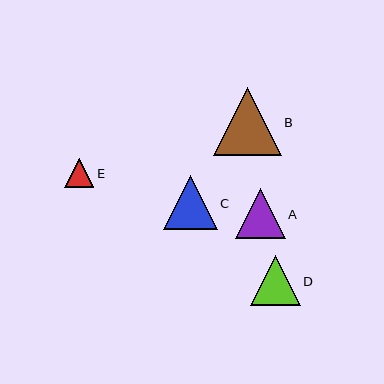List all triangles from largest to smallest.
From largest to smallest: B, C, D, A, E.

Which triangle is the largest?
Triangle B is the largest with a size of approximately 68 pixels.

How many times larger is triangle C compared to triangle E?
Triangle C is approximately 1.9 times the size of triangle E.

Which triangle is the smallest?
Triangle E is the smallest with a size of approximately 29 pixels.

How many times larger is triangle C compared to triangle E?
Triangle C is approximately 1.9 times the size of triangle E.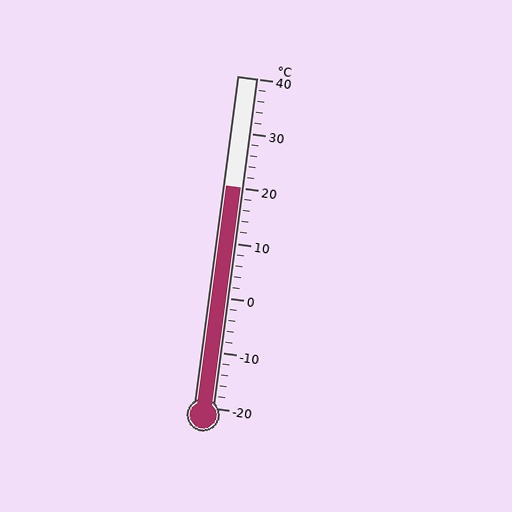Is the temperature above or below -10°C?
The temperature is above -10°C.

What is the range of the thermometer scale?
The thermometer scale ranges from -20°C to 40°C.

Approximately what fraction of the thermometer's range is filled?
The thermometer is filled to approximately 65% of its range.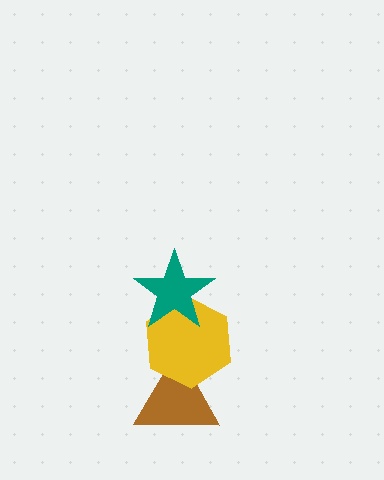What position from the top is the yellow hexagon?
The yellow hexagon is 2nd from the top.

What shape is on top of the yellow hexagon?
The teal star is on top of the yellow hexagon.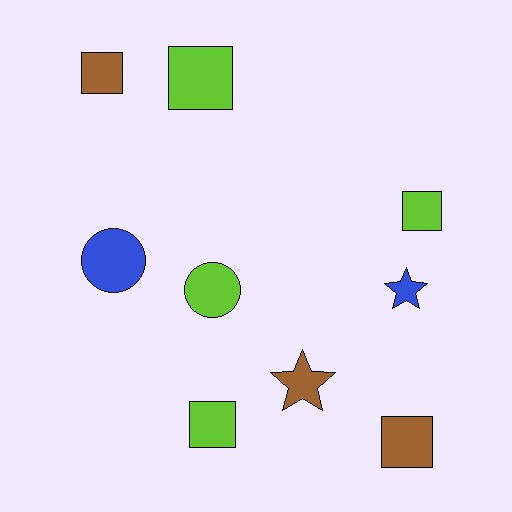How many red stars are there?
There are no red stars.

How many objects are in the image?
There are 9 objects.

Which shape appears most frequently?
Square, with 5 objects.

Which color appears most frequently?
Lime, with 4 objects.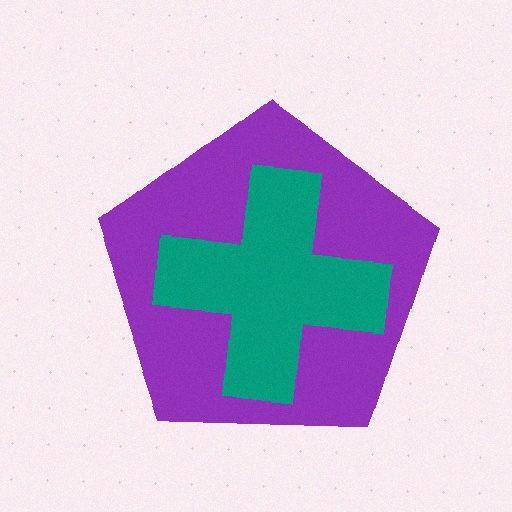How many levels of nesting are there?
2.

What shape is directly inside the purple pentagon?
The teal cross.